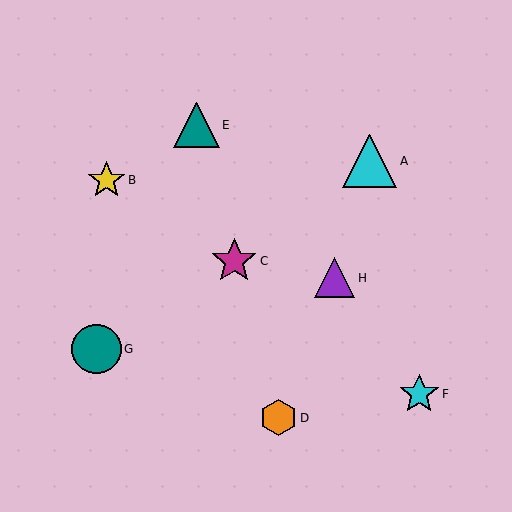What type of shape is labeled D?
Shape D is an orange hexagon.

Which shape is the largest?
The cyan triangle (labeled A) is the largest.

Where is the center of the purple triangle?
The center of the purple triangle is at (335, 278).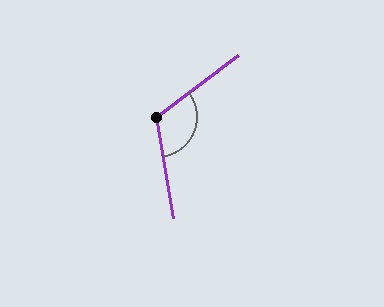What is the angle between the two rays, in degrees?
Approximately 117 degrees.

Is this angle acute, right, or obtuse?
It is obtuse.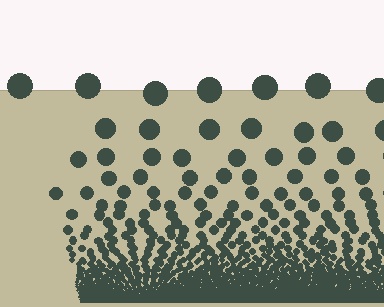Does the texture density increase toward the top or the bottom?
Density increases toward the bottom.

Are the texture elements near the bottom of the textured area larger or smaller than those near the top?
Smaller. The gradient is inverted — elements near the bottom are smaller and denser.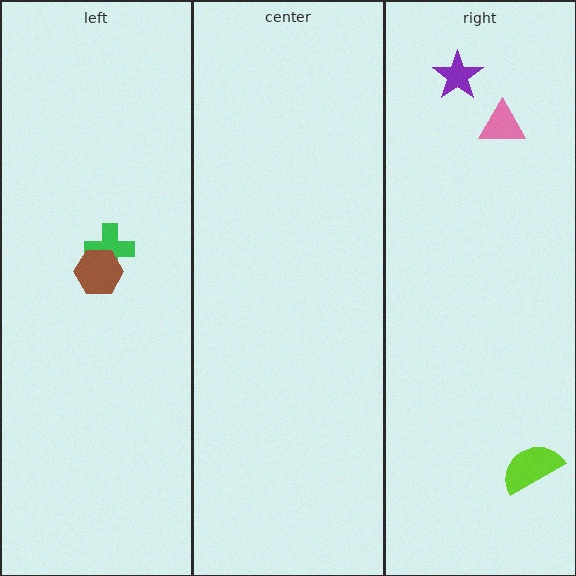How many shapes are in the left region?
2.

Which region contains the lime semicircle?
The right region.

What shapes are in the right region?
The purple star, the pink triangle, the lime semicircle.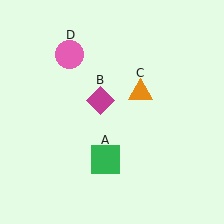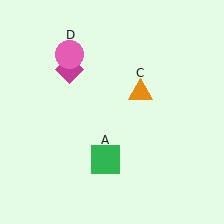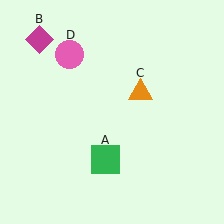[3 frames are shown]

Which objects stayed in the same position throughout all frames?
Green square (object A) and orange triangle (object C) and pink circle (object D) remained stationary.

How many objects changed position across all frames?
1 object changed position: magenta diamond (object B).